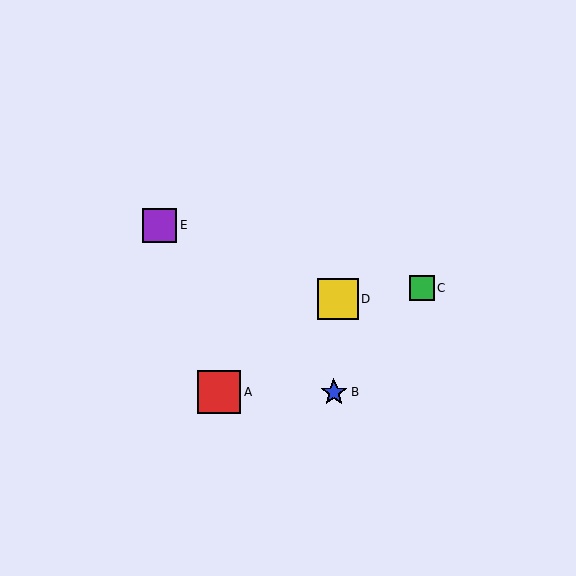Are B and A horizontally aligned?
Yes, both are at y≈392.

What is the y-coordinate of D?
Object D is at y≈299.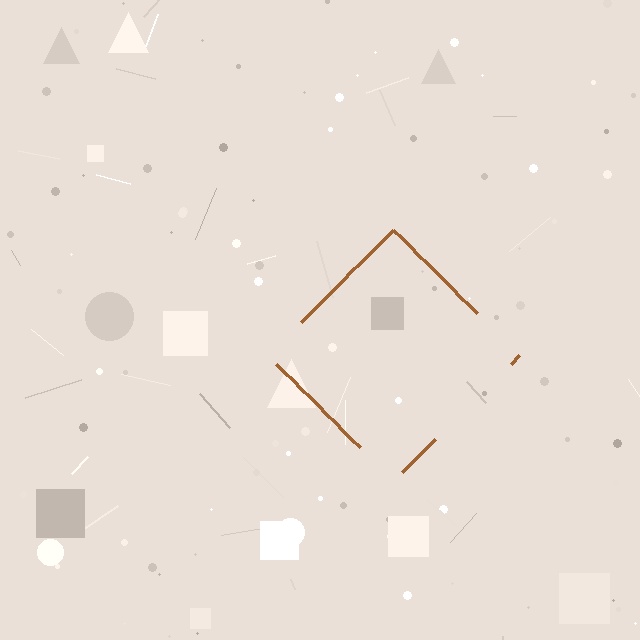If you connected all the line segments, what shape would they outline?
They would outline a diamond.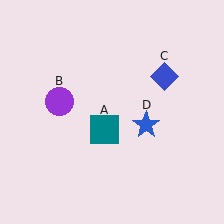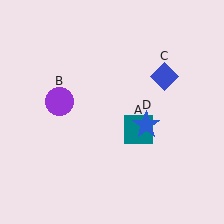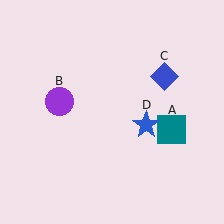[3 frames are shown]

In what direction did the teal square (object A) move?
The teal square (object A) moved right.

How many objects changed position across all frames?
1 object changed position: teal square (object A).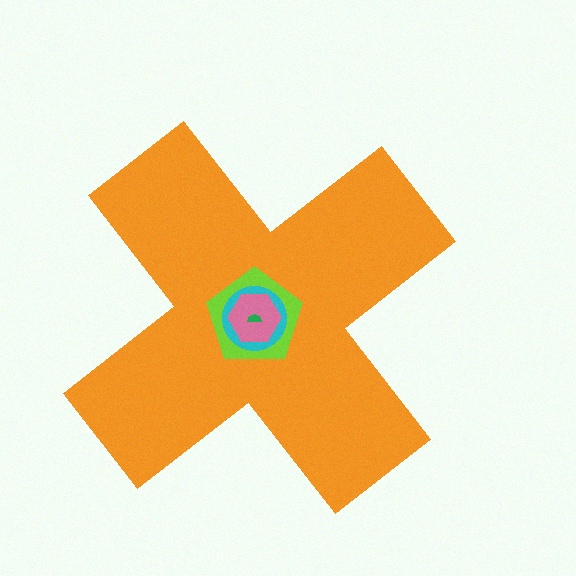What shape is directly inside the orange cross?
The lime pentagon.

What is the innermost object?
The green semicircle.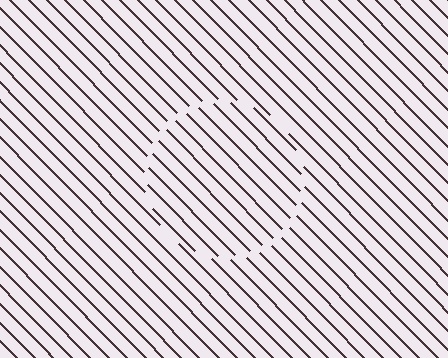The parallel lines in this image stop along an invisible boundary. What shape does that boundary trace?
An illusory circle. The interior of the shape contains the same grating, shifted by half a period — the contour is defined by the phase discontinuity where line-ends from the inner and outer gratings abut.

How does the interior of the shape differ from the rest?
The interior of the shape contains the same grating, shifted by half a period — the contour is defined by the phase discontinuity where line-ends from the inner and outer gratings abut.